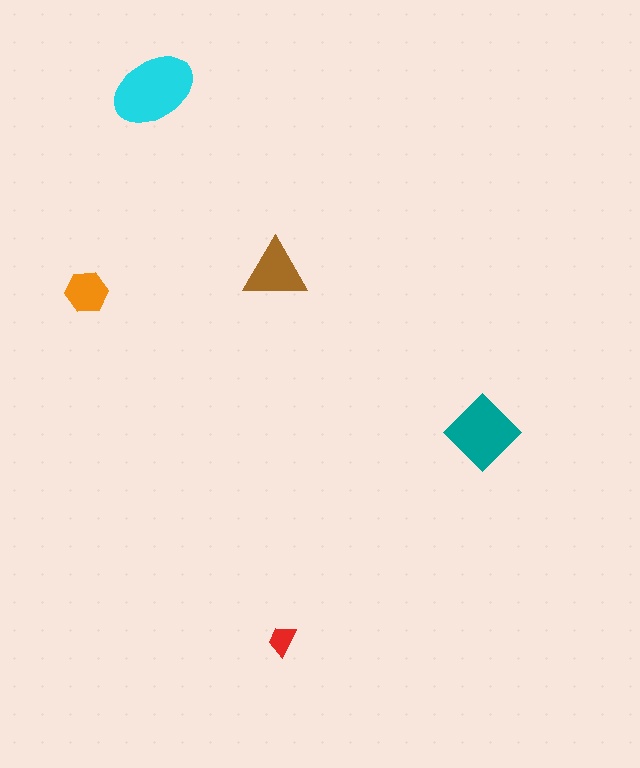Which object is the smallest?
The red trapezoid.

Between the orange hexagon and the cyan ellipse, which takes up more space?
The cyan ellipse.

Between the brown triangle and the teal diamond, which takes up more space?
The teal diamond.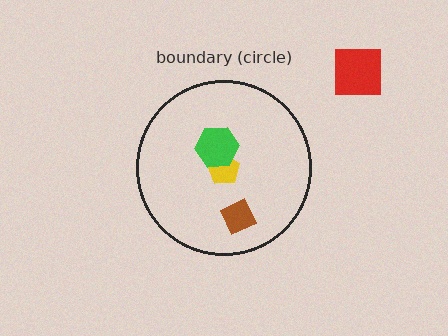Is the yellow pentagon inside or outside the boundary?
Inside.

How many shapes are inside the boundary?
3 inside, 1 outside.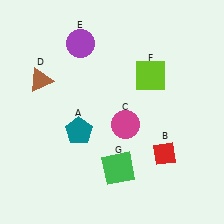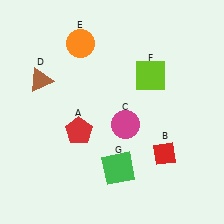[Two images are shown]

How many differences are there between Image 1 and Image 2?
There are 2 differences between the two images.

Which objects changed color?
A changed from teal to red. E changed from purple to orange.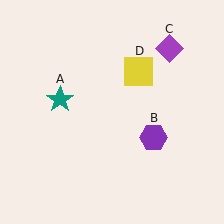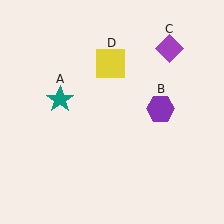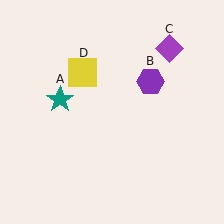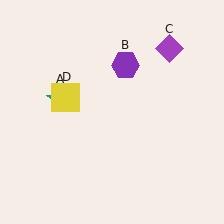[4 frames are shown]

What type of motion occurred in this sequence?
The purple hexagon (object B), yellow square (object D) rotated counterclockwise around the center of the scene.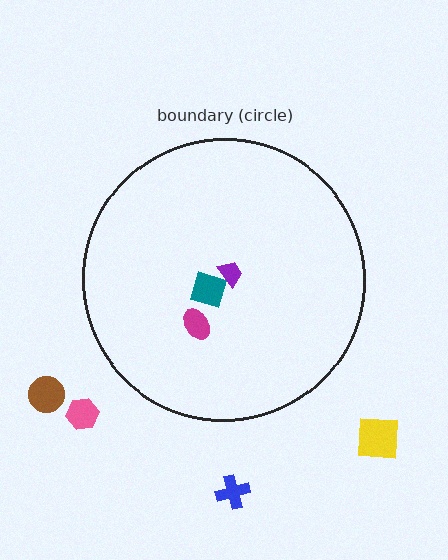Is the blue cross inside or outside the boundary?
Outside.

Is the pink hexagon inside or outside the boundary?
Outside.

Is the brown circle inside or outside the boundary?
Outside.